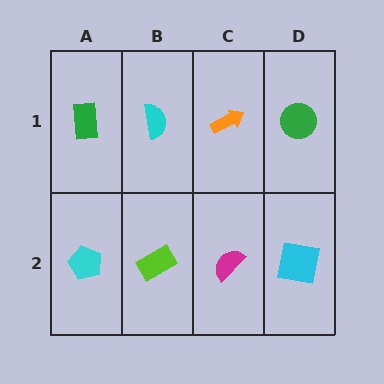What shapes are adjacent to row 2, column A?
A green rectangle (row 1, column A), a lime rectangle (row 2, column B).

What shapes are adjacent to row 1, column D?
A cyan square (row 2, column D), an orange arrow (row 1, column C).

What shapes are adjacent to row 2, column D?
A green circle (row 1, column D), a magenta semicircle (row 2, column C).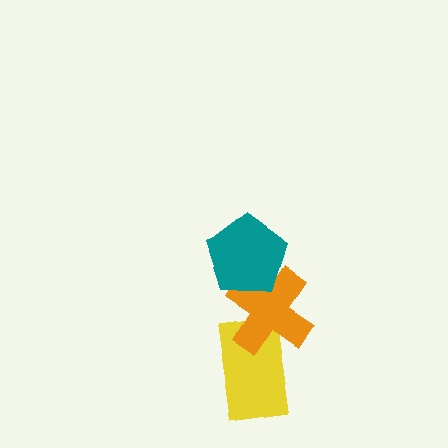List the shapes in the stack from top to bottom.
From top to bottom: the teal pentagon, the orange cross, the yellow rectangle.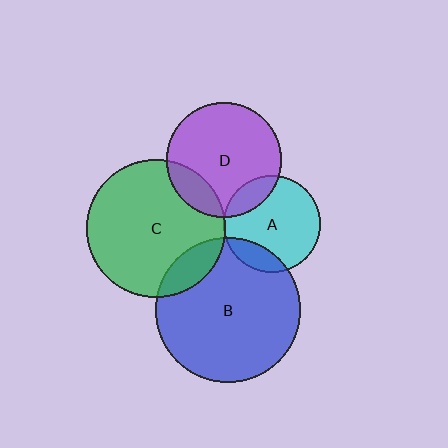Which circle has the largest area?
Circle B (blue).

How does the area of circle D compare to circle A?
Approximately 1.4 times.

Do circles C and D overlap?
Yes.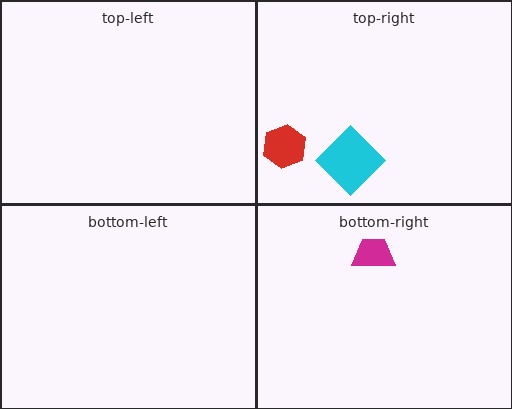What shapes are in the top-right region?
The red hexagon, the cyan diamond.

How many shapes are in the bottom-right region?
1.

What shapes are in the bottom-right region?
The magenta trapezoid.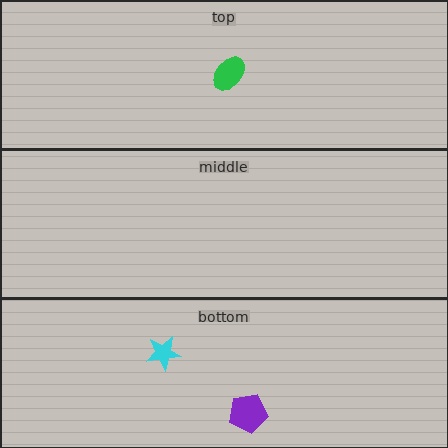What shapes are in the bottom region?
The cyan star, the purple pentagon.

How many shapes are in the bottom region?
2.